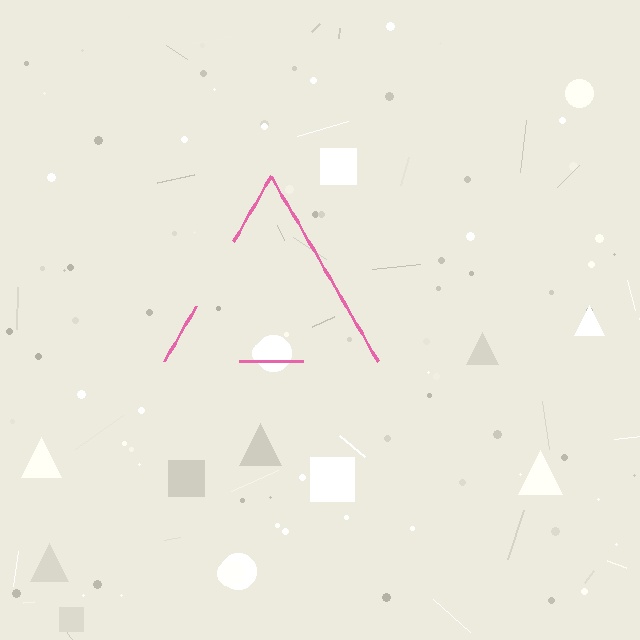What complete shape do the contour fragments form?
The contour fragments form a triangle.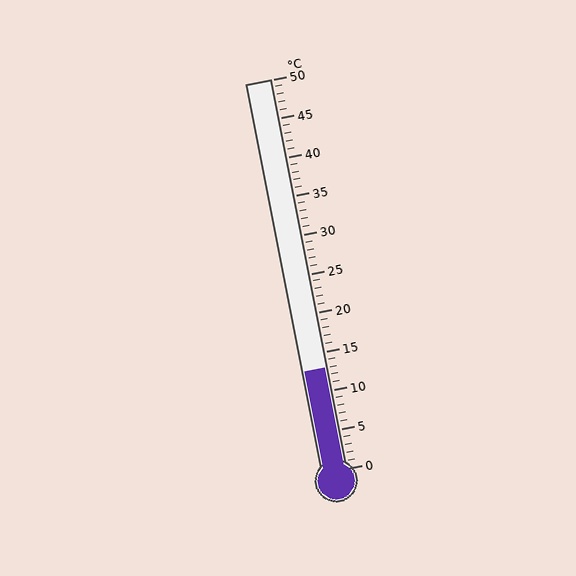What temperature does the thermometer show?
The thermometer shows approximately 13°C.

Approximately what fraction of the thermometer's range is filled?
The thermometer is filled to approximately 25% of its range.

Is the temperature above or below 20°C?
The temperature is below 20°C.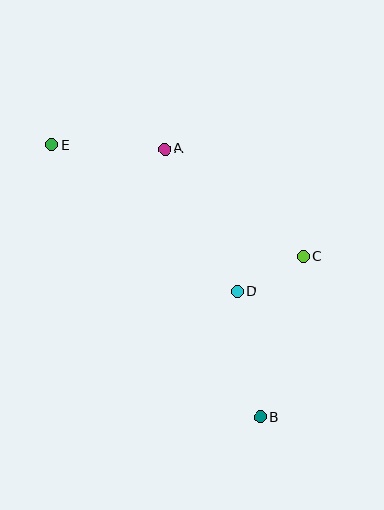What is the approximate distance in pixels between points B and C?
The distance between B and C is approximately 166 pixels.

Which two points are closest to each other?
Points C and D are closest to each other.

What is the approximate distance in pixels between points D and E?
The distance between D and E is approximately 236 pixels.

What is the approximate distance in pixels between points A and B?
The distance between A and B is approximately 285 pixels.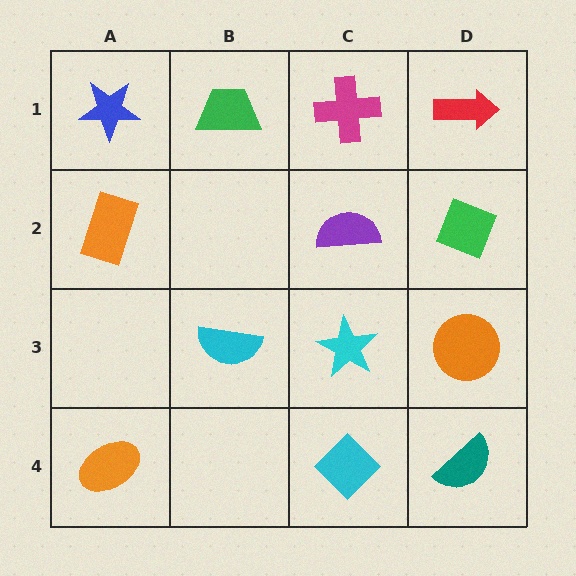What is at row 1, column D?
A red arrow.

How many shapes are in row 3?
3 shapes.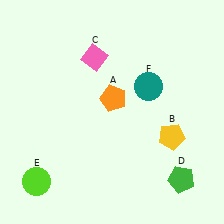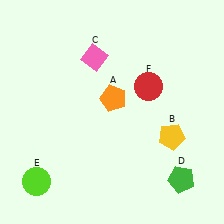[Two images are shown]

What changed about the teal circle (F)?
In Image 1, F is teal. In Image 2, it changed to red.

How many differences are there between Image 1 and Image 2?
There is 1 difference between the two images.